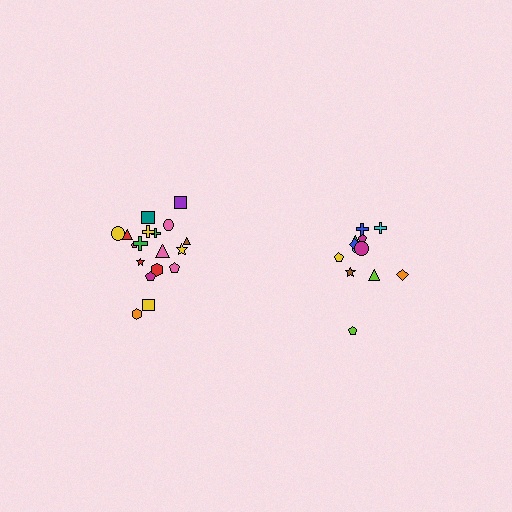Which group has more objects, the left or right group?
The left group.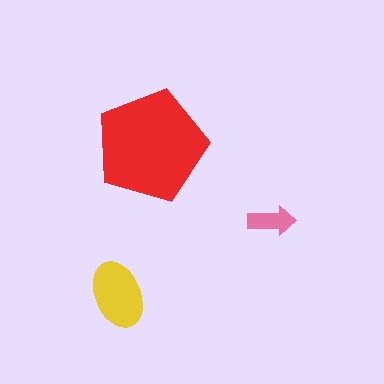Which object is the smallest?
The pink arrow.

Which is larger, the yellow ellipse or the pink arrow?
The yellow ellipse.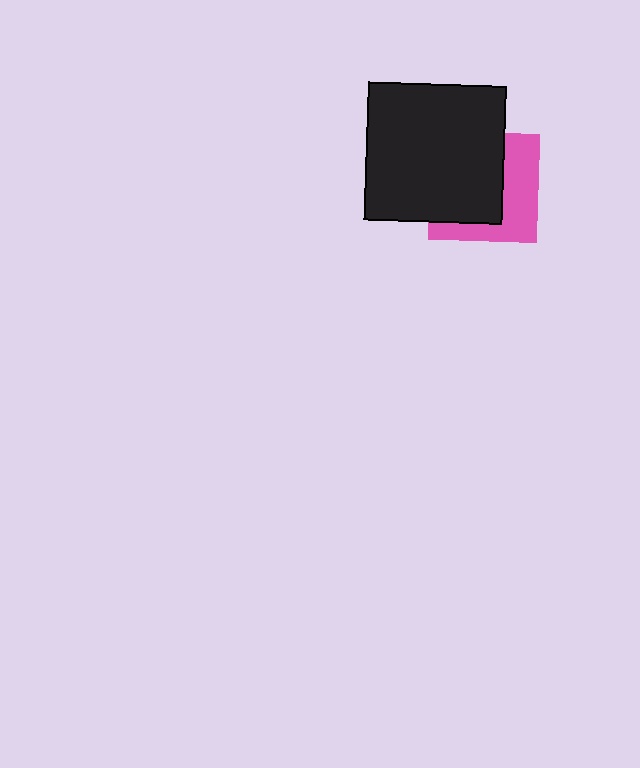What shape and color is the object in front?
The object in front is a black square.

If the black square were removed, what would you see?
You would see the complete pink square.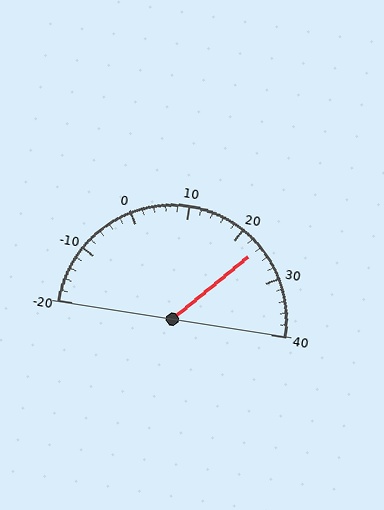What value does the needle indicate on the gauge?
The needle indicates approximately 24.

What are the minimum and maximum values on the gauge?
The gauge ranges from -20 to 40.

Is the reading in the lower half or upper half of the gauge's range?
The reading is in the upper half of the range (-20 to 40).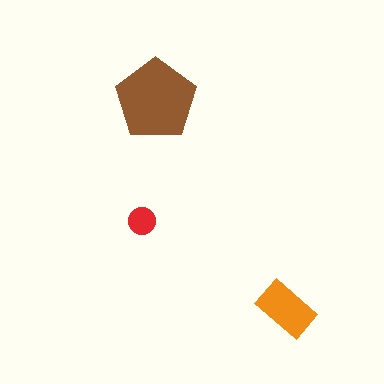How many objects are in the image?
There are 3 objects in the image.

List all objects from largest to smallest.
The brown pentagon, the orange rectangle, the red circle.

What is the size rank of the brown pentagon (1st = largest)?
1st.